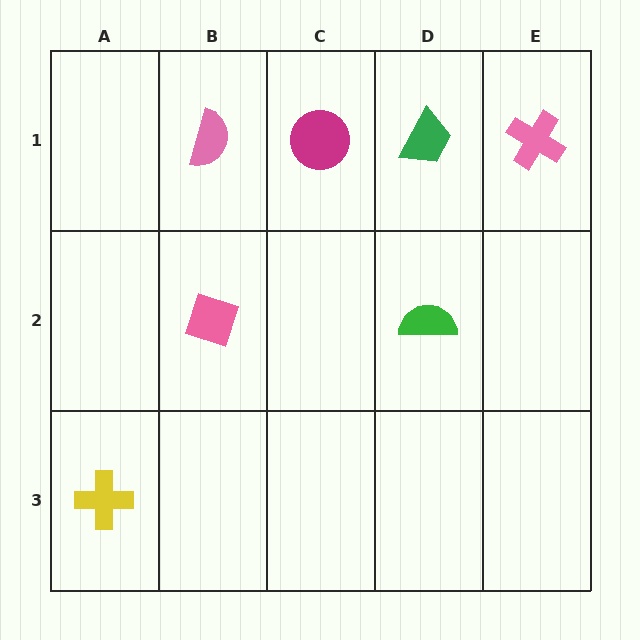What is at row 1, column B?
A pink semicircle.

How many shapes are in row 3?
1 shape.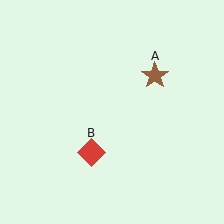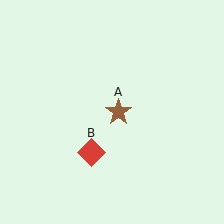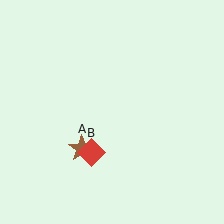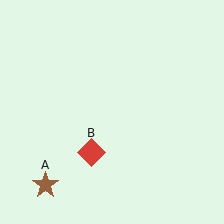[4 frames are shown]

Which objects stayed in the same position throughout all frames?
Red diamond (object B) remained stationary.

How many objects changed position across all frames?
1 object changed position: brown star (object A).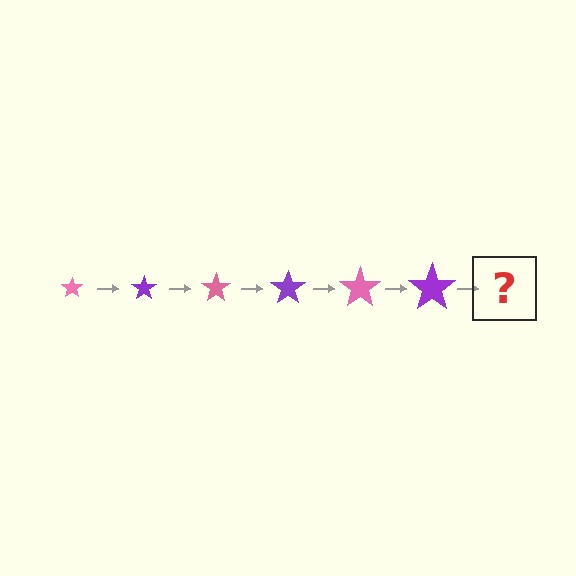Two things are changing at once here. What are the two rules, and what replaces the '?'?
The two rules are that the star grows larger each step and the color cycles through pink and purple. The '?' should be a pink star, larger than the previous one.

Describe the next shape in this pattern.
It should be a pink star, larger than the previous one.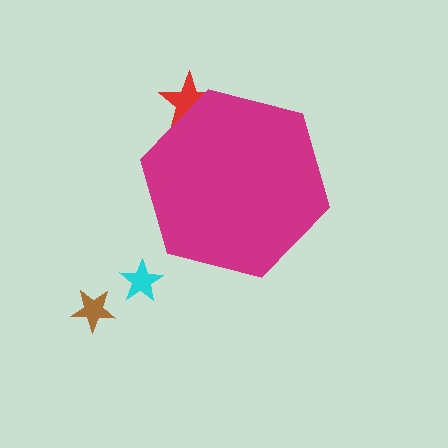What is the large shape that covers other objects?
A magenta hexagon.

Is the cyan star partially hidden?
No, the cyan star is fully visible.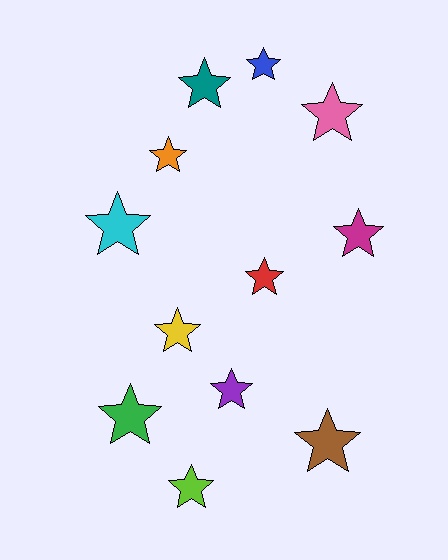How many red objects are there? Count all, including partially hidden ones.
There is 1 red object.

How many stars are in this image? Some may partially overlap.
There are 12 stars.